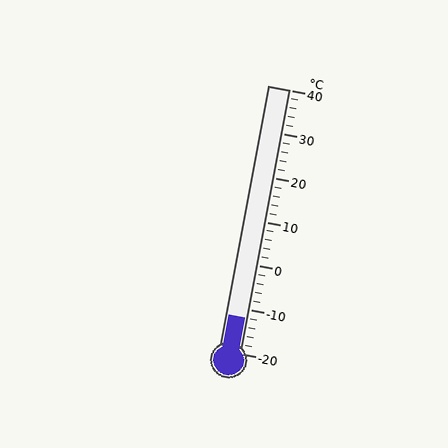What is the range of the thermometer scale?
The thermometer scale ranges from -20°C to 40°C.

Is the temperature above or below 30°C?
The temperature is below 30°C.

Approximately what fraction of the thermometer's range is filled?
The thermometer is filled to approximately 15% of its range.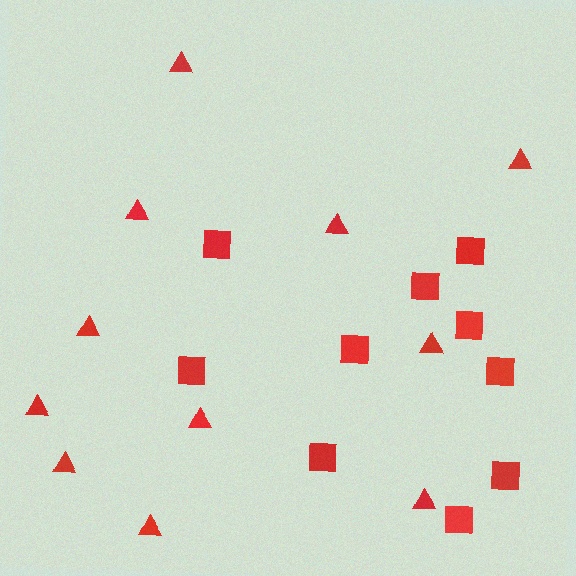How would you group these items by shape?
There are 2 groups: one group of squares (10) and one group of triangles (11).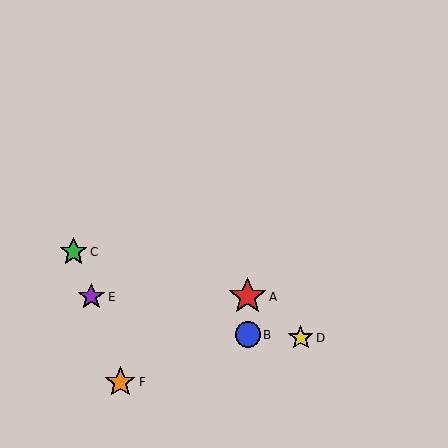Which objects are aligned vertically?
Objects A, B are aligned vertically.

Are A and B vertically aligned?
Yes, both are at x≈248.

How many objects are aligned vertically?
2 objects (A, B) are aligned vertically.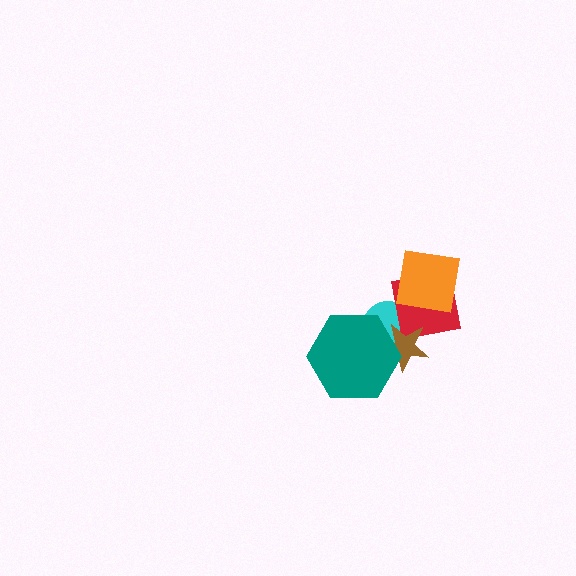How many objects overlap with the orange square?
1 object overlaps with the orange square.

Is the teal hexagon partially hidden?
No, no other shape covers it.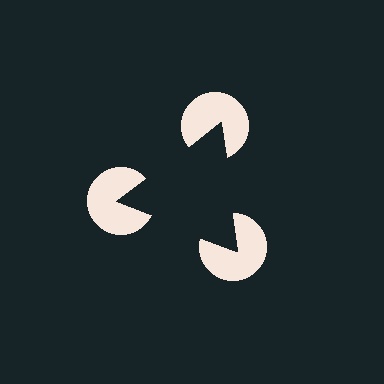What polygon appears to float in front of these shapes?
An illusory triangle — its edges are inferred from the aligned wedge cuts in the pac-man discs, not physically drawn.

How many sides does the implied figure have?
3 sides.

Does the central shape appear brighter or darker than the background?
It typically appears slightly darker than the background, even though no actual brightness change is drawn.